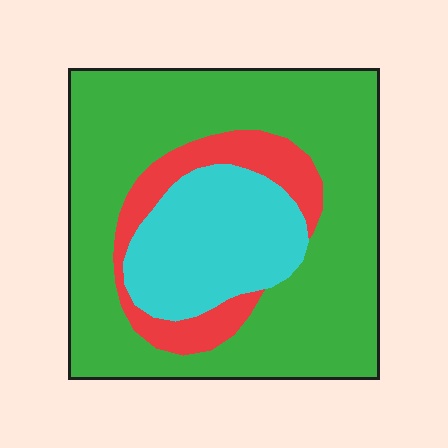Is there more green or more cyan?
Green.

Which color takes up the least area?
Red, at roughly 15%.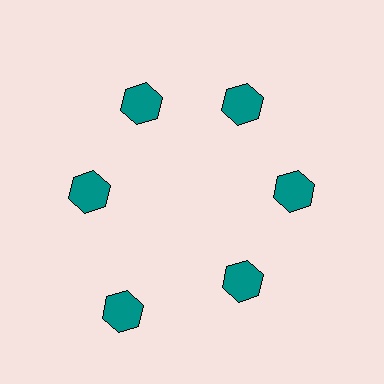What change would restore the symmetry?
The symmetry would be restored by moving it inward, back onto the ring so that all 6 hexagons sit at equal angles and equal distance from the center.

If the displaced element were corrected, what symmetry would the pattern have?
It would have 6-fold rotational symmetry — the pattern would map onto itself every 60 degrees.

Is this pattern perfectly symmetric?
No. The 6 teal hexagons are arranged in a ring, but one element near the 7 o'clock position is pushed outward from the center, breaking the 6-fold rotational symmetry.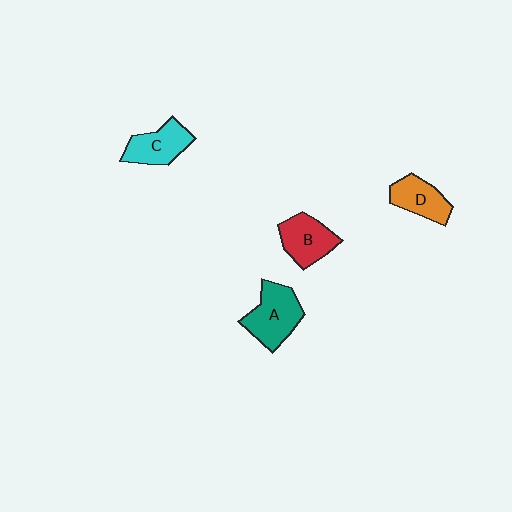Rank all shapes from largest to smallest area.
From largest to smallest: A (teal), B (red), C (cyan), D (orange).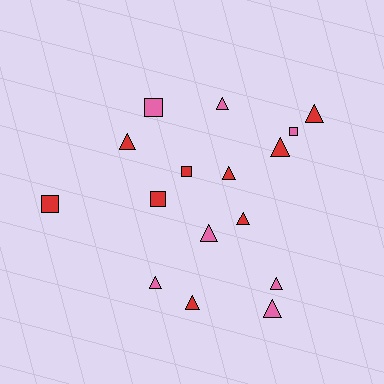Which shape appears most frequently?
Triangle, with 11 objects.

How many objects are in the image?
There are 16 objects.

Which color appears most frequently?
Red, with 9 objects.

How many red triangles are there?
There are 6 red triangles.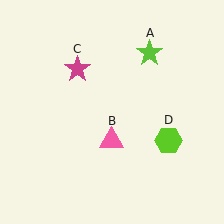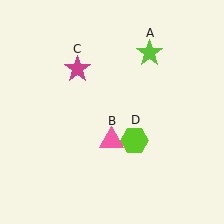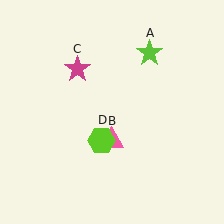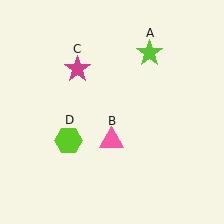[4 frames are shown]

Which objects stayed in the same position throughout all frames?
Lime star (object A) and pink triangle (object B) and magenta star (object C) remained stationary.